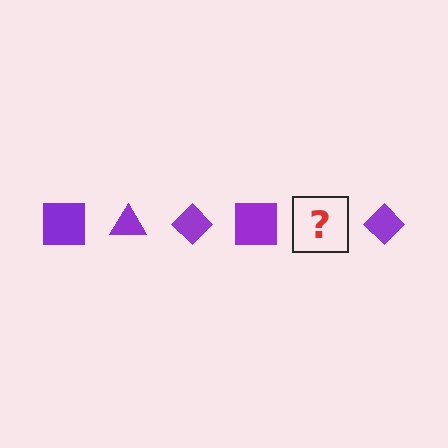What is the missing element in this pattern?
The missing element is a purple triangle.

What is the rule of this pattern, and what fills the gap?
The rule is that the pattern cycles through square, triangle, diamond shapes in purple. The gap should be filled with a purple triangle.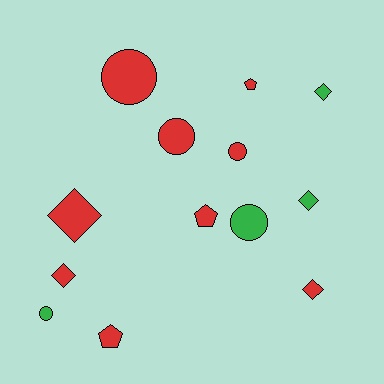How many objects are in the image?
There are 13 objects.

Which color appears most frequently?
Red, with 9 objects.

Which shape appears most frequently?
Circle, with 5 objects.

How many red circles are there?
There are 3 red circles.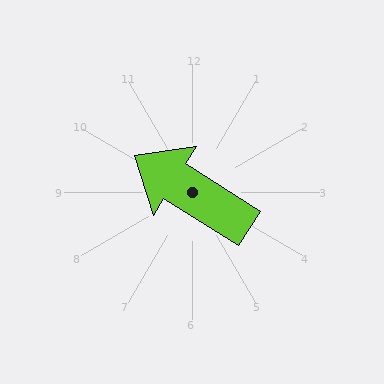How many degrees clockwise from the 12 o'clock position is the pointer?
Approximately 302 degrees.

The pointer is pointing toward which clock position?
Roughly 10 o'clock.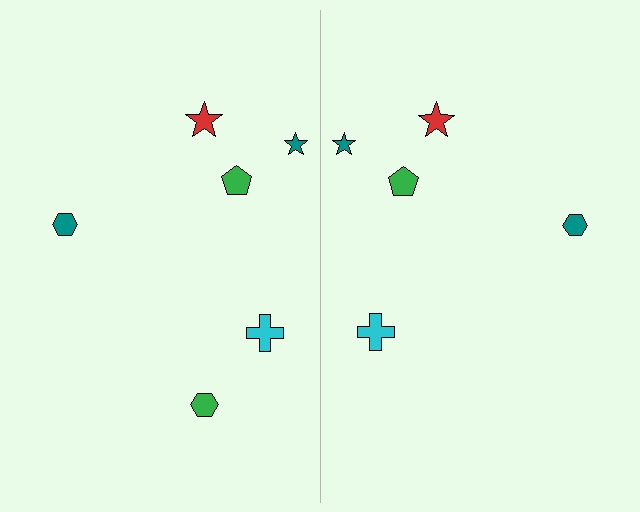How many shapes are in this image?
There are 11 shapes in this image.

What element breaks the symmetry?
A green hexagon is missing from the right side.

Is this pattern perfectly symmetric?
No, the pattern is not perfectly symmetric. A green hexagon is missing from the right side.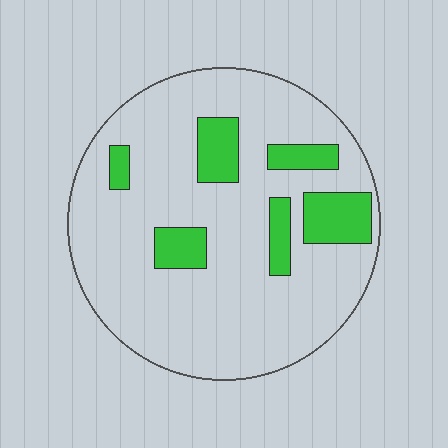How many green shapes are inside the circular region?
6.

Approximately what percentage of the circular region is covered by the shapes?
Approximately 15%.